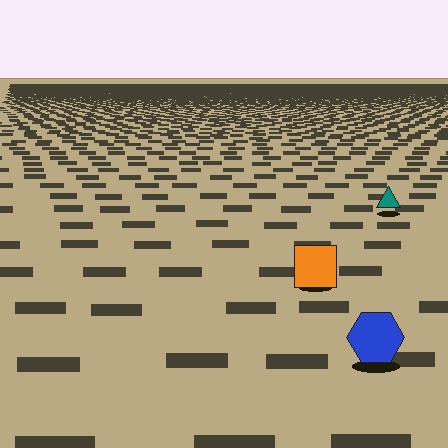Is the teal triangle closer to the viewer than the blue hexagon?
No. The blue hexagon is closer — you can tell from the texture gradient: the ground texture is coarser near it.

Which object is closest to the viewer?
The blue hexagon is closest. The texture marks near it are larger and more spread out.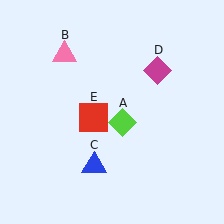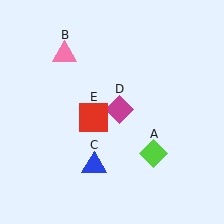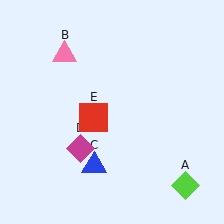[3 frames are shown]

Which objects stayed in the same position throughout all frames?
Pink triangle (object B) and blue triangle (object C) and red square (object E) remained stationary.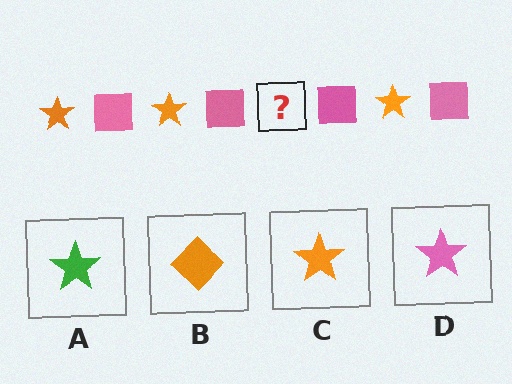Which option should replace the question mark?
Option C.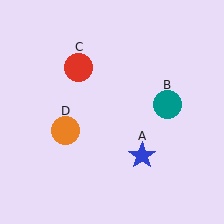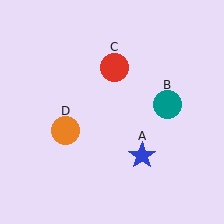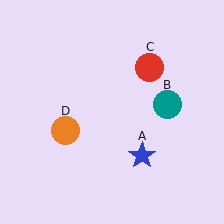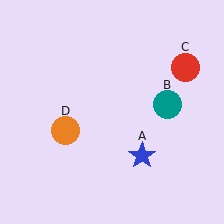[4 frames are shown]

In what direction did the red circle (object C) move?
The red circle (object C) moved right.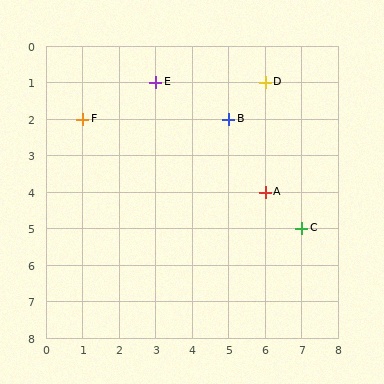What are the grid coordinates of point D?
Point D is at grid coordinates (6, 1).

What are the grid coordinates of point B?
Point B is at grid coordinates (5, 2).